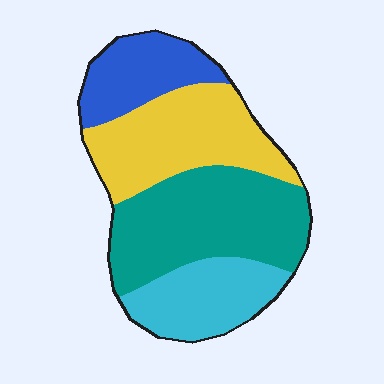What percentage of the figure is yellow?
Yellow covers roughly 30% of the figure.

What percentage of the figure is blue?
Blue takes up about one sixth (1/6) of the figure.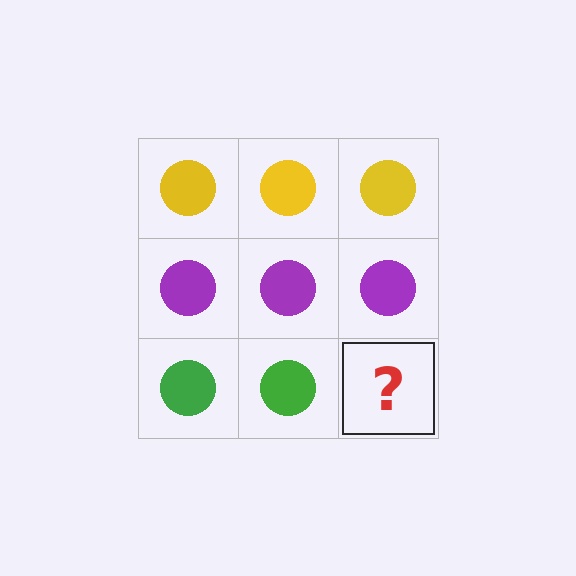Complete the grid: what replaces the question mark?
The question mark should be replaced with a green circle.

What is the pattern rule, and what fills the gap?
The rule is that each row has a consistent color. The gap should be filled with a green circle.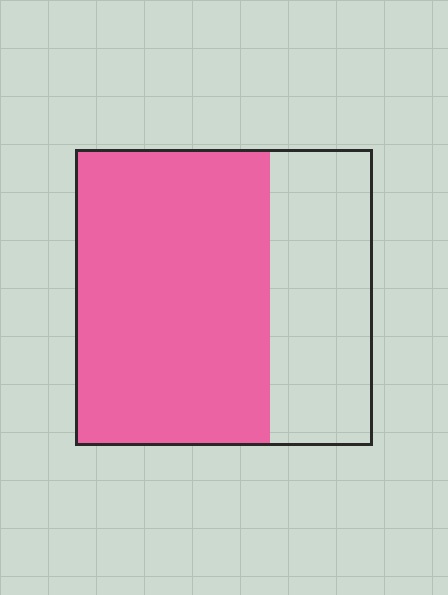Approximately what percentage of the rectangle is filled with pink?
Approximately 65%.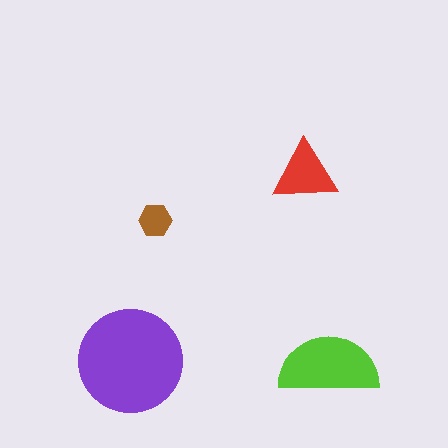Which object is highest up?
The red triangle is topmost.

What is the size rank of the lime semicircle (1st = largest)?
2nd.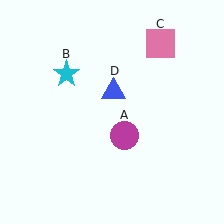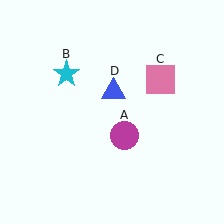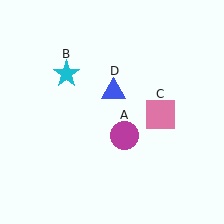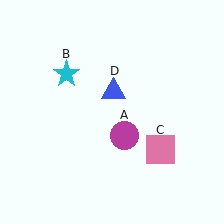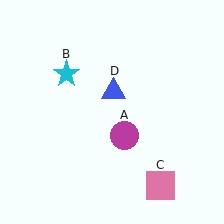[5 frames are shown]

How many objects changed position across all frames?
1 object changed position: pink square (object C).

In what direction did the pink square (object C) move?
The pink square (object C) moved down.